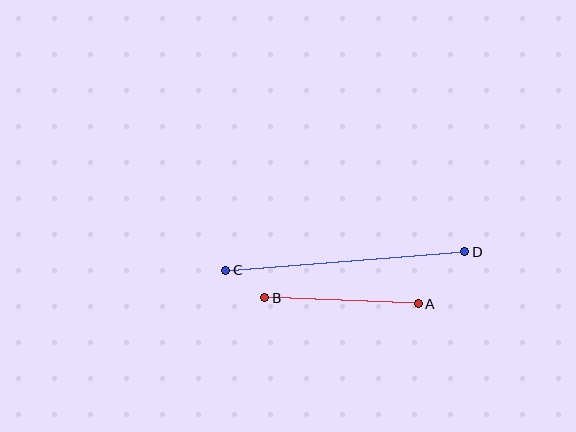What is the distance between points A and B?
The distance is approximately 153 pixels.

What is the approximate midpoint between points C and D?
The midpoint is at approximately (345, 261) pixels.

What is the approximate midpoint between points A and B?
The midpoint is at approximately (342, 301) pixels.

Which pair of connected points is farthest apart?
Points C and D are farthest apart.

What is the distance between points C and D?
The distance is approximately 240 pixels.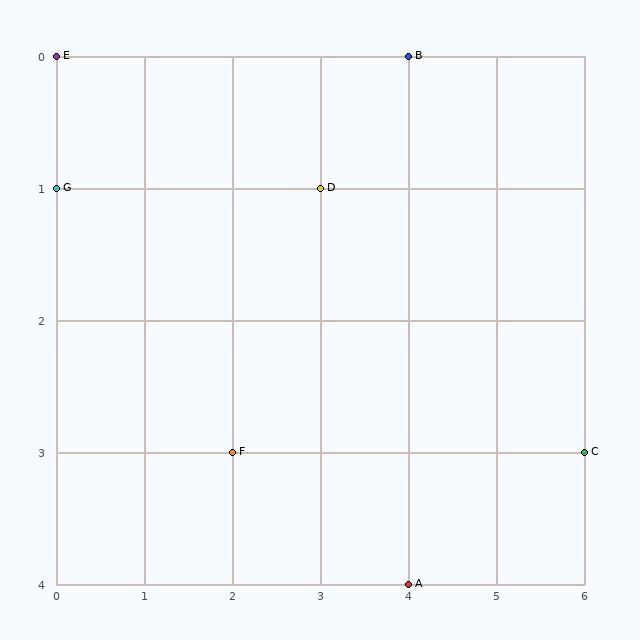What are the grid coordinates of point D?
Point D is at grid coordinates (3, 1).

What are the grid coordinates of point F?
Point F is at grid coordinates (2, 3).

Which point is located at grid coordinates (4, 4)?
Point A is at (4, 4).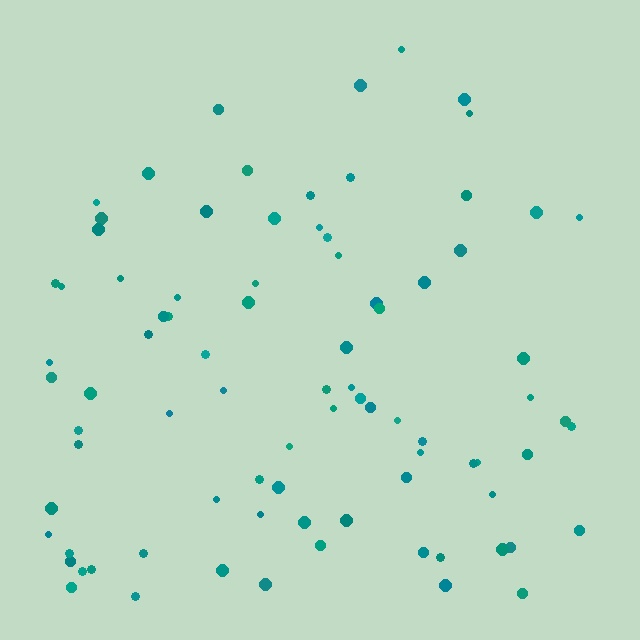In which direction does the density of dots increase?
From top to bottom, with the bottom side densest.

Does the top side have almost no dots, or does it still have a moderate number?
Still a moderate number, just noticeably fewer than the bottom.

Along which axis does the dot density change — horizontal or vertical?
Vertical.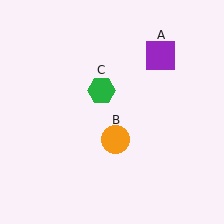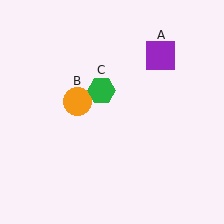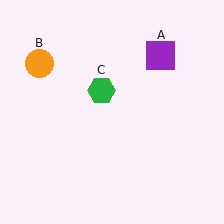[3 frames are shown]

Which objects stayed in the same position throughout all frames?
Purple square (object A) and green hexagon (object C) remained stationary.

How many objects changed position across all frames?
1 object changed position: orange circle (object B).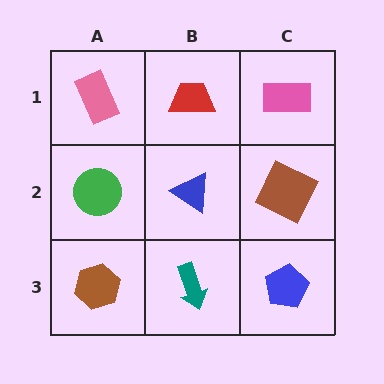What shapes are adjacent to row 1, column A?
A green circle (row 2, column A), a red trapezoid (row 1, column B).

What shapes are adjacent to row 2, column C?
A pink rectangle (row 1, column C), a blue pentagon (row 3, column C), a blue triangle (row 2, column B).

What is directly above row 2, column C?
A pink rectangle.